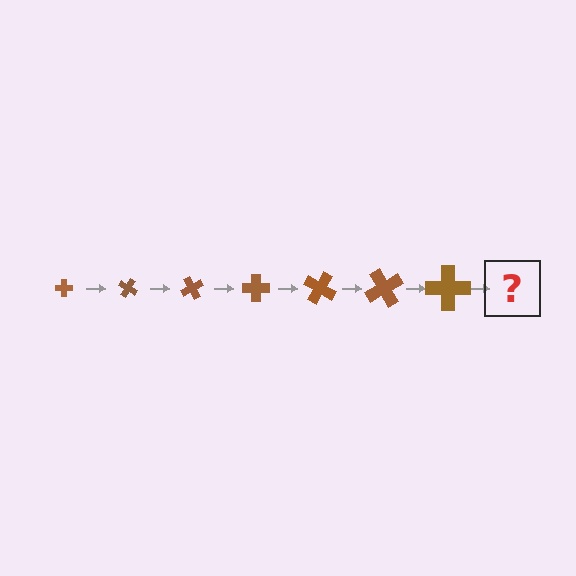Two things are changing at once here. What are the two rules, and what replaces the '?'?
The two rules are that the cross grows larger each step and it rotates 30 degrees each step. The '?' should be a cross, larger than the previous one and rotated 210 degrees from the start.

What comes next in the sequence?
The next element should be a cross, larger than the previous one and rotated 210 degrees from the start.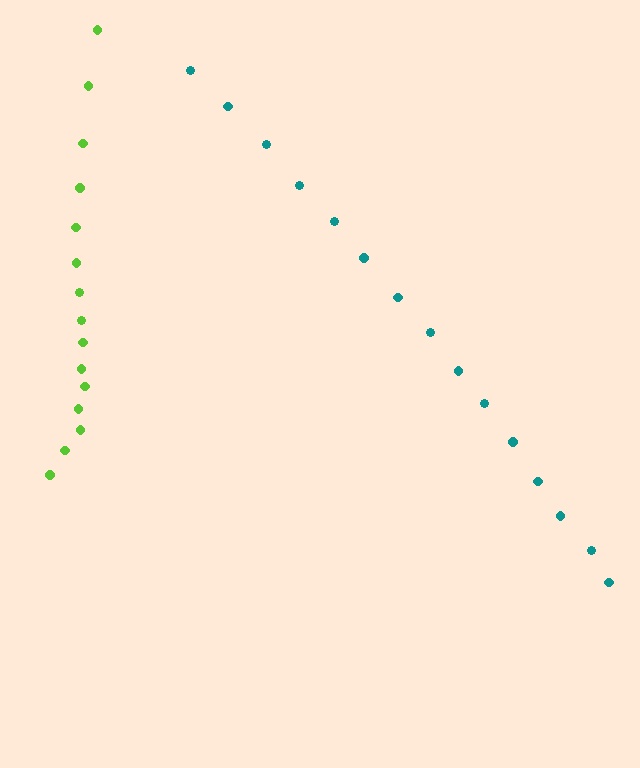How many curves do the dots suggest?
There are 2 distinct paths.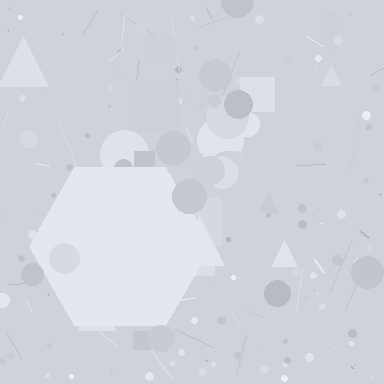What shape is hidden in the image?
A hexagon is hidden in the image.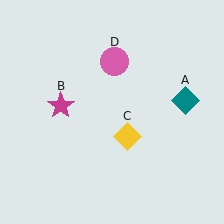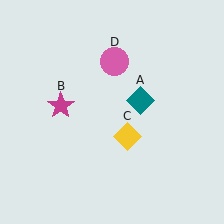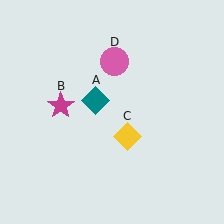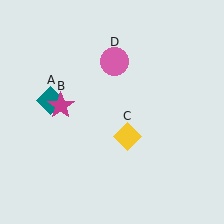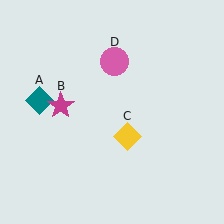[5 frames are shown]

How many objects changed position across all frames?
1 object changed position: teal diamond (object A).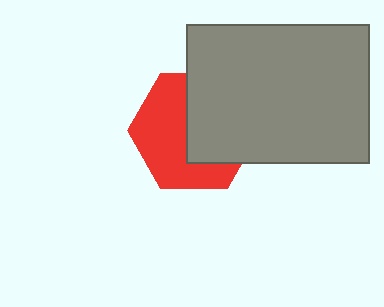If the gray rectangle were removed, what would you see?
You would see the complete red hexagon.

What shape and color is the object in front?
The object in front is a gray rectangle.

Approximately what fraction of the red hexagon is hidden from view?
Roughly 47% of the red hexagon is hidden behind the gray rectangle.